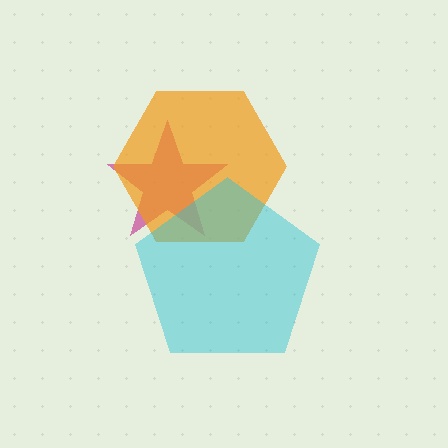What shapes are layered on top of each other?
The layered shapes are: a magenta star, an orange hexagon, a cyan pentagon.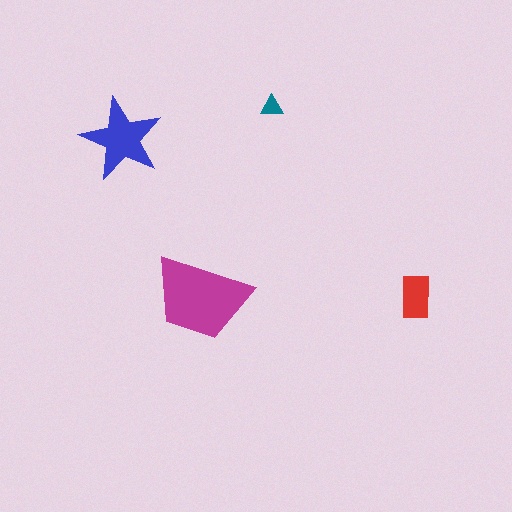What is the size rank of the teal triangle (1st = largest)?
4th.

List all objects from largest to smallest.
The magenta trapezoid, the blue star, the red rectangle, the teal triangle.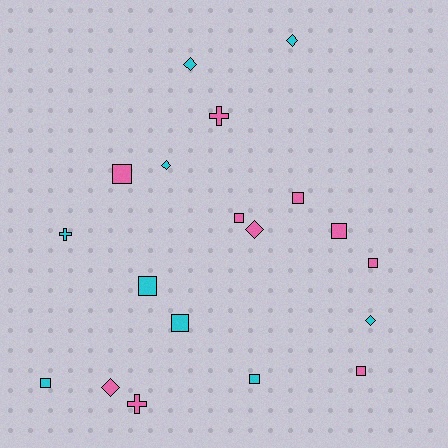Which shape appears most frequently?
Square, with 10 objects.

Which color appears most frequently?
Pink, with 10 objects.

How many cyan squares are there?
There are 4 cyan squares.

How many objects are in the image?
There are 19 objects.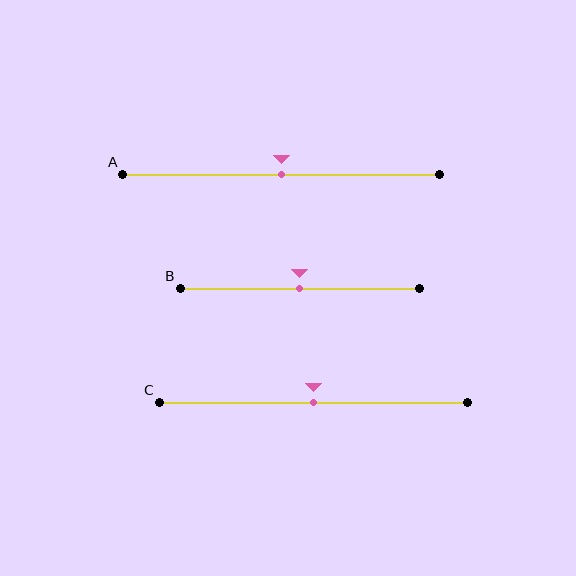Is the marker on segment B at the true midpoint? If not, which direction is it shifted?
Yes, the marker on segment B is at the true midpoint.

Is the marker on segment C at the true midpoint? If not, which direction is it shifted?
Yes, the marker on segment C is at the true midpoint.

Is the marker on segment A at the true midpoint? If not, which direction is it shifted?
Yes, the marker on segment A is at the true midpoint.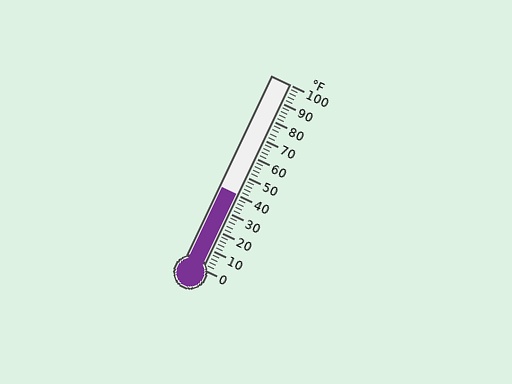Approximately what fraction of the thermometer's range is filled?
The thermometer is filled to approximately 40% of its range.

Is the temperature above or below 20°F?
The temperature is above 20°F.